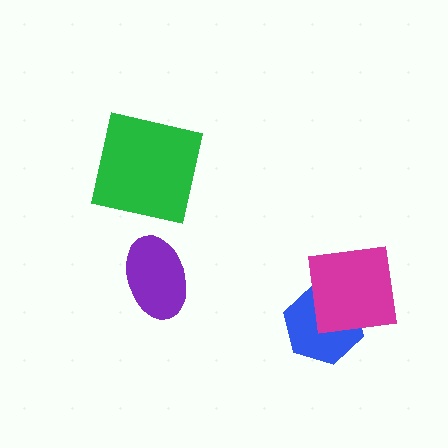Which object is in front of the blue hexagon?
The magenta square is in front of the blue hexagon.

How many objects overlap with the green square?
0 objects overlap with the green square.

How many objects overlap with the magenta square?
1 object overlaps with the magenta square.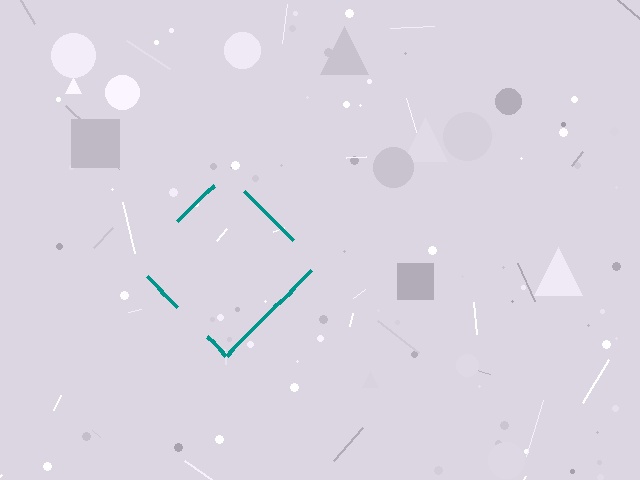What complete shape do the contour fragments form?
The contour fragments form a diamond.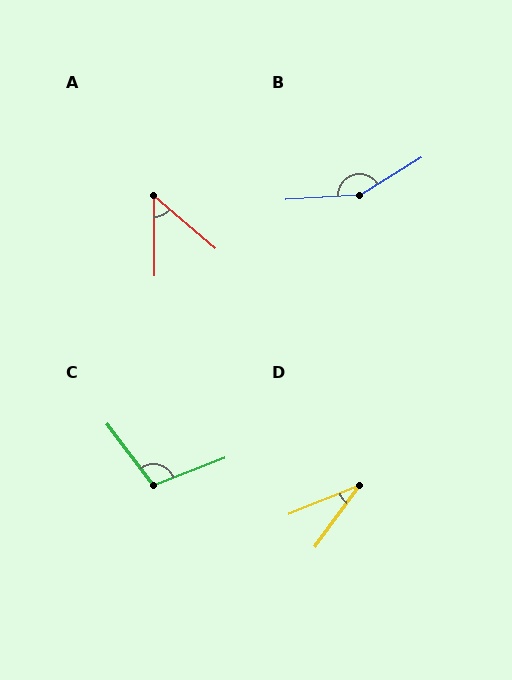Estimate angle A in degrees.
Approximately 49 degrees.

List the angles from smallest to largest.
D (32°), A (49°), C (106°), B (151°).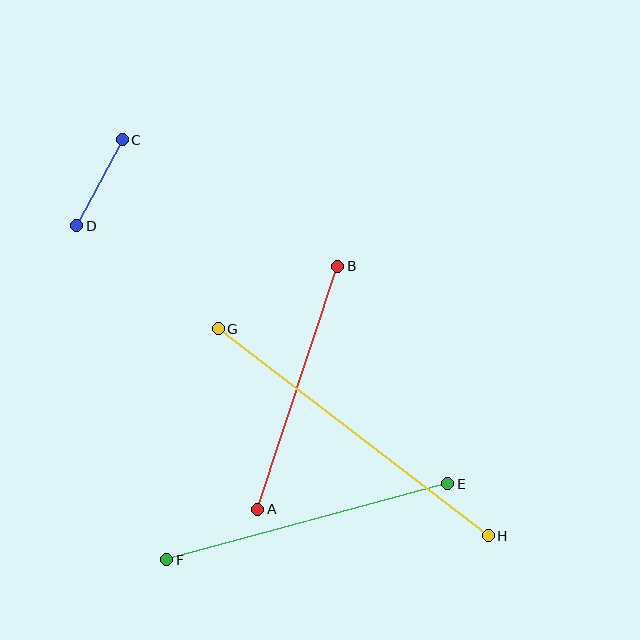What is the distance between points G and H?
The distance is approximately 340 pixels.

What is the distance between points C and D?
The distance is approximately 98 pixels.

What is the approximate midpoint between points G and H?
The midpoint is at approximately (353, 432) pixels.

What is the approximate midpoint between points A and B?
The midpoint is at approximately (298, 388) pixels.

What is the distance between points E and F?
The distance is approximately 291 pixels.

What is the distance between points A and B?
The distance is approximately 256 pixels.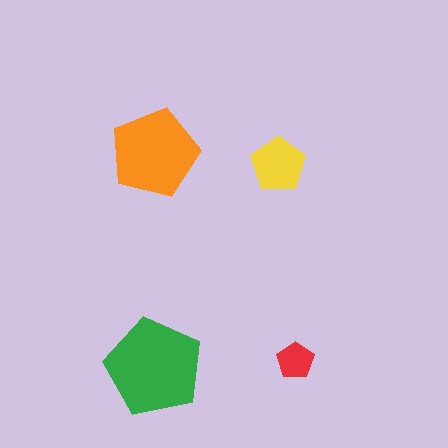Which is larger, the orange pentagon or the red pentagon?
The orange one.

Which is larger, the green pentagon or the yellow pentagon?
The green one.